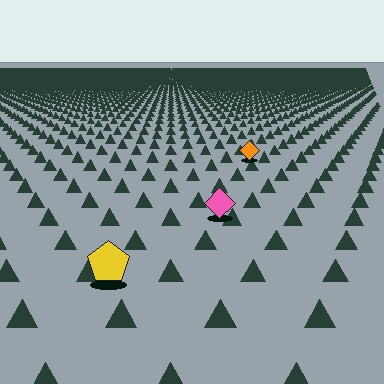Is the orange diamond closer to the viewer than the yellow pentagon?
No. The yellow pentagon is closer — you can tell from the texture gradient: the ground texture is coarser near it.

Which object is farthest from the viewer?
The orange diamond is farthest from the viewer. It appears smaller and the ground texture around it is denser.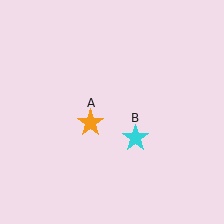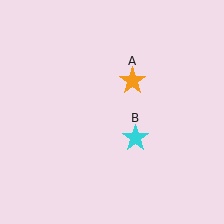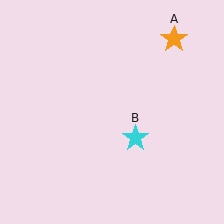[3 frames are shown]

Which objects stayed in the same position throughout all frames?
Cyan star (object B) remained stationary.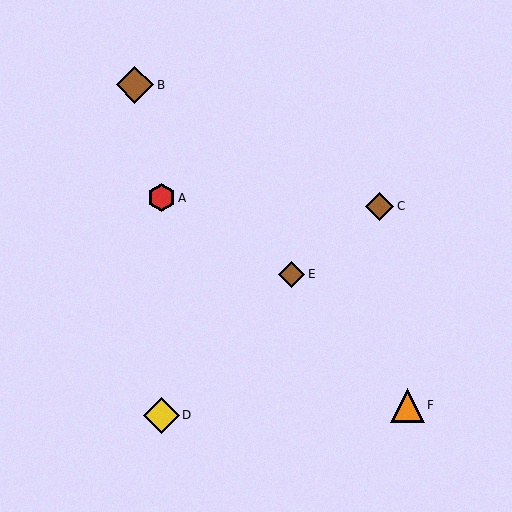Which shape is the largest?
The brown diamond (labeled B) is the largest.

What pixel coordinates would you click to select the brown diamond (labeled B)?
Click at (135, 85) to select the brown diamond B.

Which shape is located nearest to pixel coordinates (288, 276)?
The brown diamond (labeled E) at (291, 274) is nearest to that location.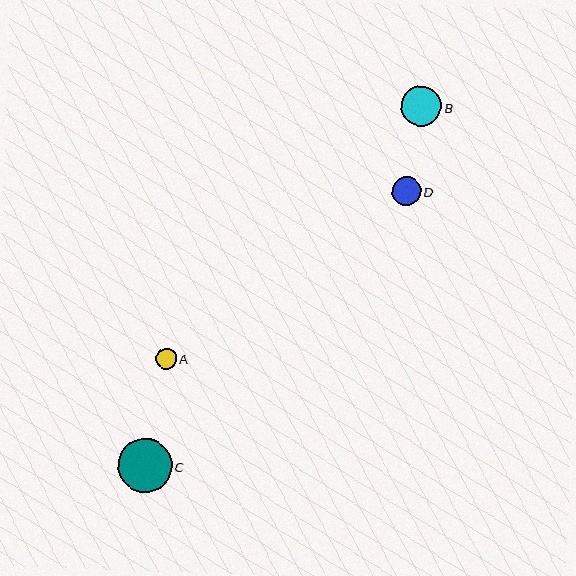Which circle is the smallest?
Circle A is the smallest with a size of approximately 21 pixels.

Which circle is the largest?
Circle C is the largest with a size of approximately 54 pixels.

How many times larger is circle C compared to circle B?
Circle C is approximately 1.3 times the size of circle B.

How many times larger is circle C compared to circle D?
Circle C is approximately 1.9 times the size of circle D.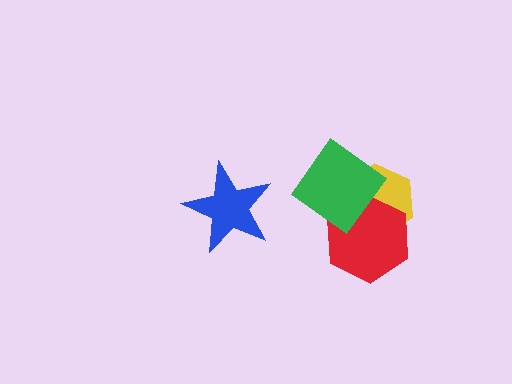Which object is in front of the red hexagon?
The green diamond is in front of the red hexagon.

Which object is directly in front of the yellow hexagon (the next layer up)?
The red hexagon is directly in front of the yellow hexagon.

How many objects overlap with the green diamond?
2 objects overlap with the green diamond.